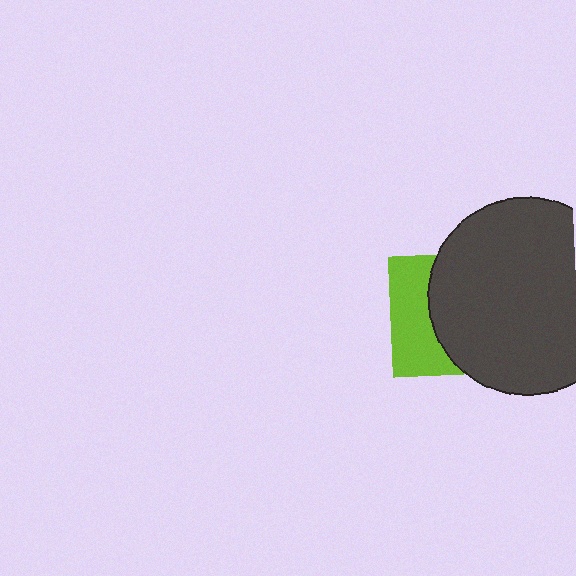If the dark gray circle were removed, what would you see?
You would see the complete lime square.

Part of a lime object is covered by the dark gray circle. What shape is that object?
It is a square.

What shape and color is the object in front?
The object in front is a dark gray circle.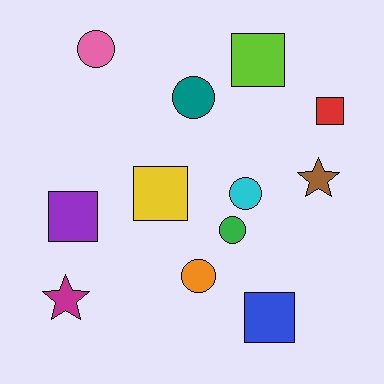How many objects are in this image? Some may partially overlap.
There are 12 objects.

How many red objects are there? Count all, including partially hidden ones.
There is 1 red object.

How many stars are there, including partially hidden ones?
There are 2 stars.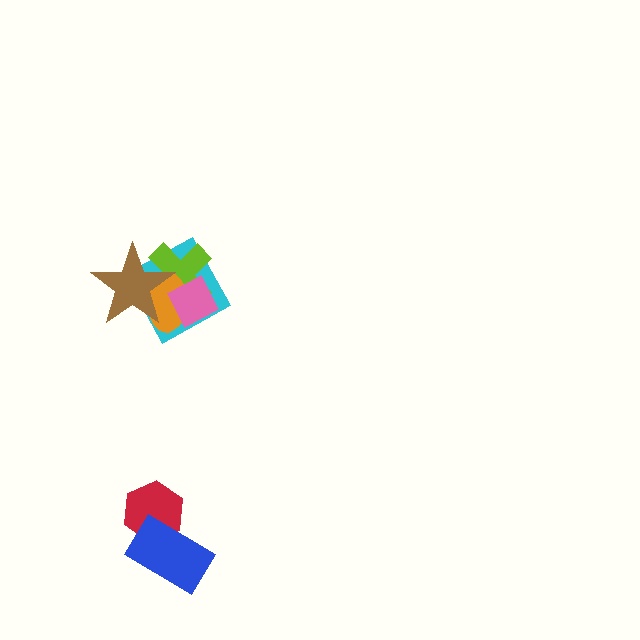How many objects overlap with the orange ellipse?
4 objects overlap with the orange ellipse.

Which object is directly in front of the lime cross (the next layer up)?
The orange ellipse is directly in front of the lime cross.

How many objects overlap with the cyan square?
4 objects overlap with the cyan square.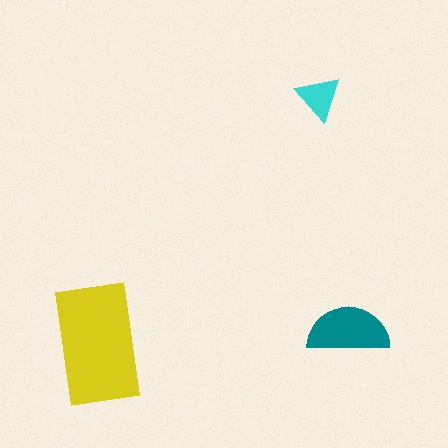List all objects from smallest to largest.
The cyan triangle, the teal semicircle, the yellow rectangle.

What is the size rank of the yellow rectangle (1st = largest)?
1st.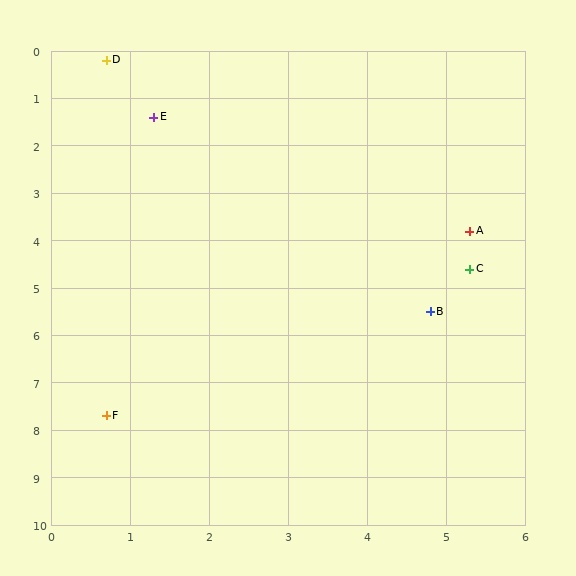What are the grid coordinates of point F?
Point F is at approximately (0.7, 7.7).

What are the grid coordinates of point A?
Point A is at approximately (5.3, 3.8).